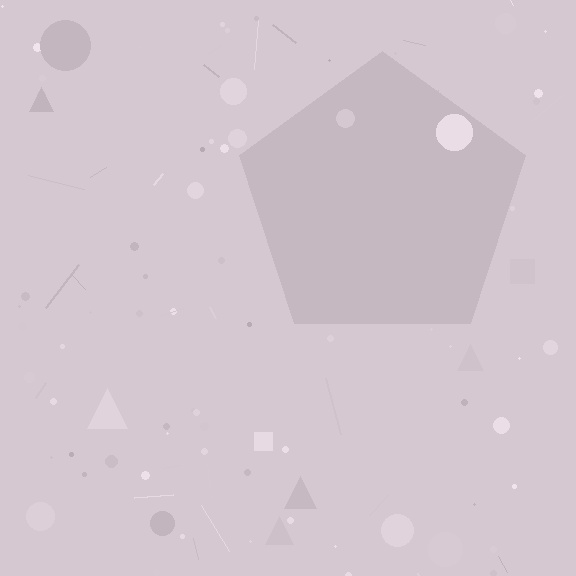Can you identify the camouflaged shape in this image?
The camouflaged shape is a pentagon.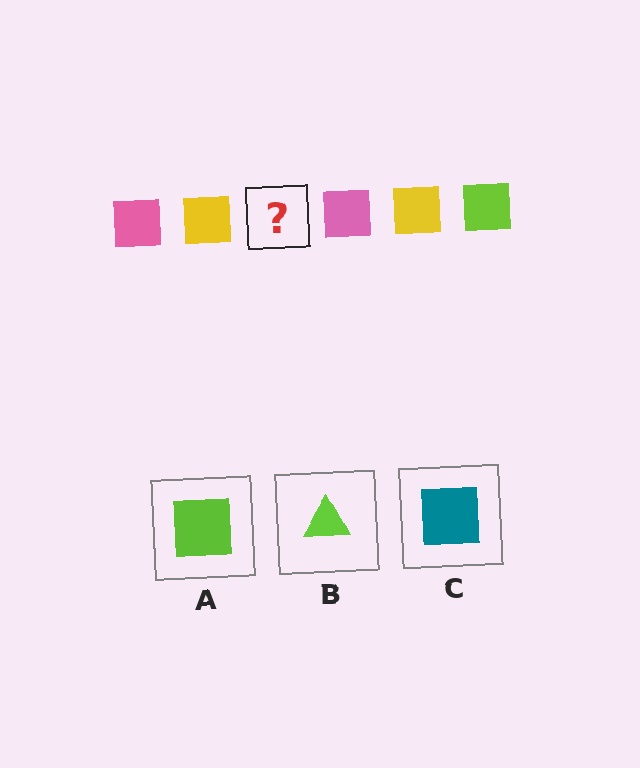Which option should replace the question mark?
Option A.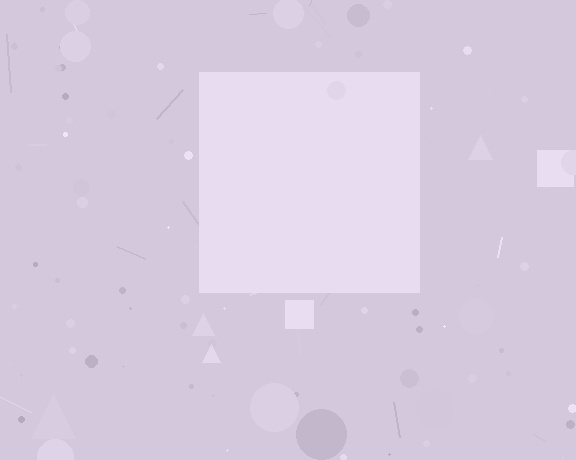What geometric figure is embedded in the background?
A square is embedded in the background.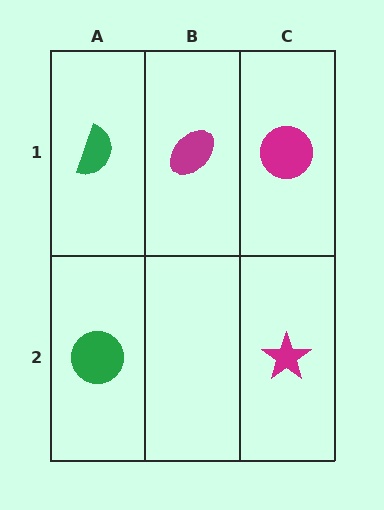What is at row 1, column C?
A magenta circle.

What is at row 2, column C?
A magenta star.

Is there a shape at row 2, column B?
No, that cell is empty.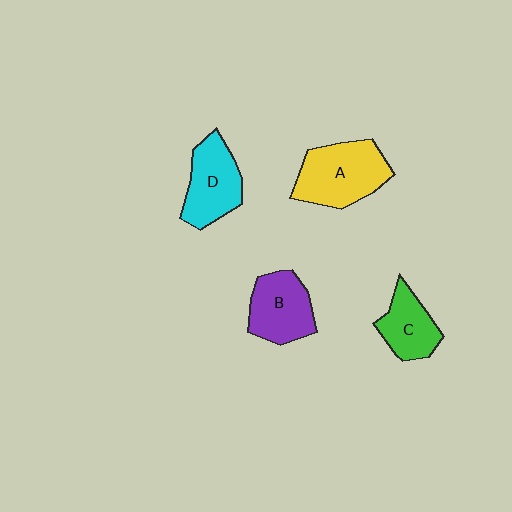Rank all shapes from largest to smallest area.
From largest to smallest: A (yellow), D (cyan), B (purple), C (green).